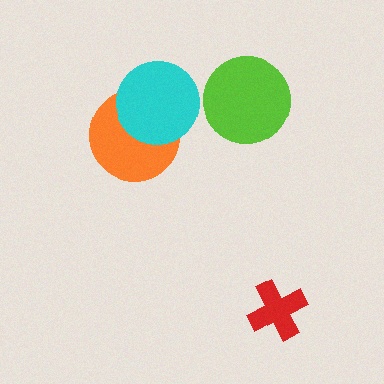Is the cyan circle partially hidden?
No, no other shape covers it.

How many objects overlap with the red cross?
0 objects overlap with the red cross.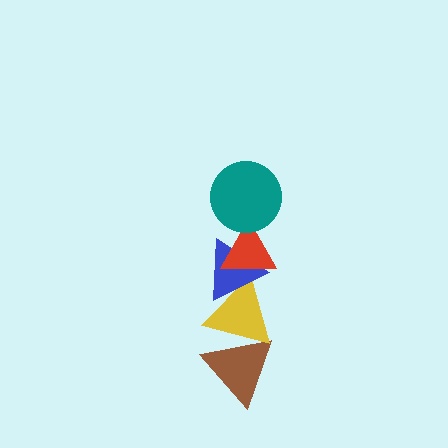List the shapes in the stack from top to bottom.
From top to bottom: the teal circle, the red triangle, the blue triangle, the yellow triangle, the brown triangle.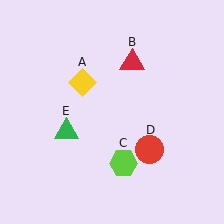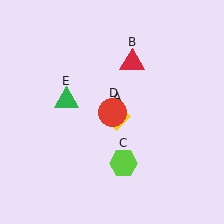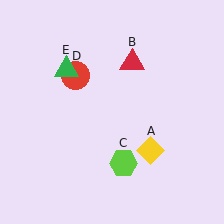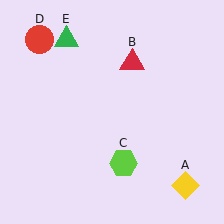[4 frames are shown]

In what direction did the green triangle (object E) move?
The green triangle (object E) moved up.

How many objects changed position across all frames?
3 objects changed position: yellow diamond (object A), red circle (object D), green triangle (object E).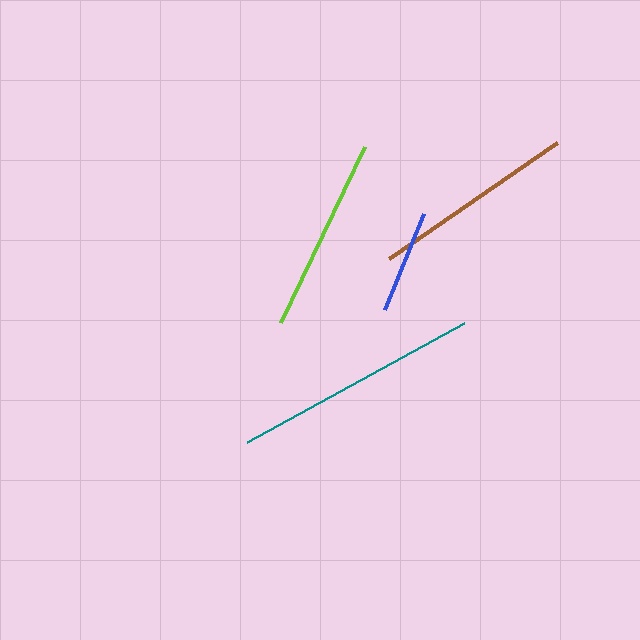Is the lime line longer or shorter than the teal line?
The teal line is longer than the lime line.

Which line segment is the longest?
The teal line is the longest at approximately 247 pixels.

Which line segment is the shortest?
The blue line is the shortest at approximately 103 pixels.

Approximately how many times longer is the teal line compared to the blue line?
The teal line is approximately 2.4 times the length of the blue line.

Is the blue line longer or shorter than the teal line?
The teal line is longer than the blue line.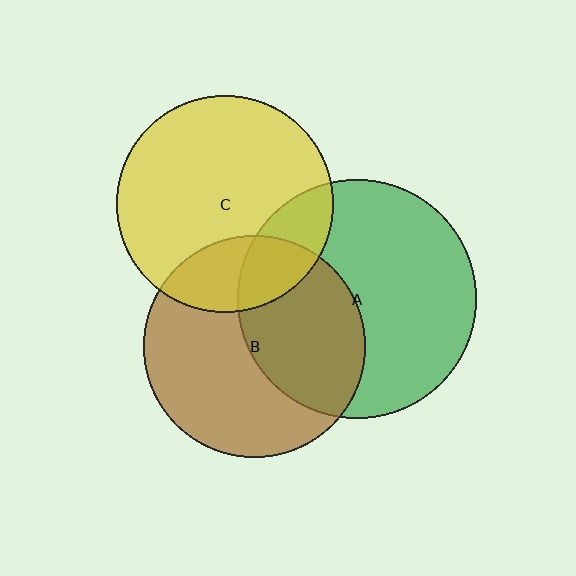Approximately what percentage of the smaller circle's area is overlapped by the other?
Approximately 25%.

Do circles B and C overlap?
Yes.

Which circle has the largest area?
Circle A (green).